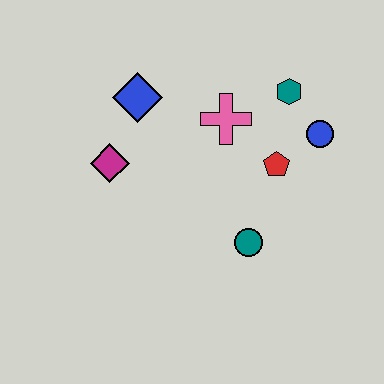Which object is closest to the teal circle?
The red pentagon is closest to the teal circle.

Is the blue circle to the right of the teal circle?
Yes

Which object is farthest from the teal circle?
The blue diamond is farthest from the teal circle.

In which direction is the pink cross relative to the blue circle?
The pink cross is to the left of the blue circle.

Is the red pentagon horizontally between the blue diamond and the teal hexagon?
Yes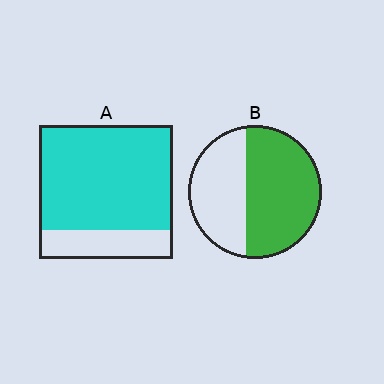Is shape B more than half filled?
Yes.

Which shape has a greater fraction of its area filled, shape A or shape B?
Shape A.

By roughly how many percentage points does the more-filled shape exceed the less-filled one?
By roughly 20 percentage points (A over B).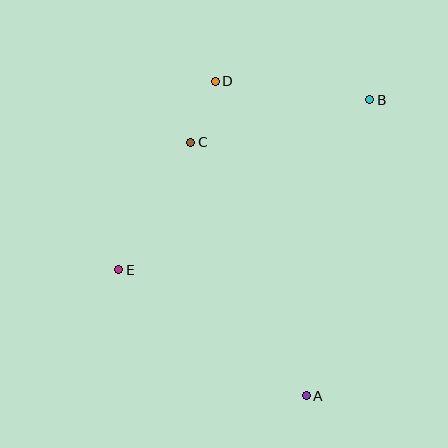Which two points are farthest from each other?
Points A and D are farthest from each other.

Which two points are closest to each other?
Points C and D are closest to each other.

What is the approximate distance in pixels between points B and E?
The distance between B and E is approximately 303 pixels.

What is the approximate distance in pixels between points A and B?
The distance between A and B is approximately 303 pixels.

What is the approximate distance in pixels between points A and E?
The distance between A and E is approximately 226 pixels.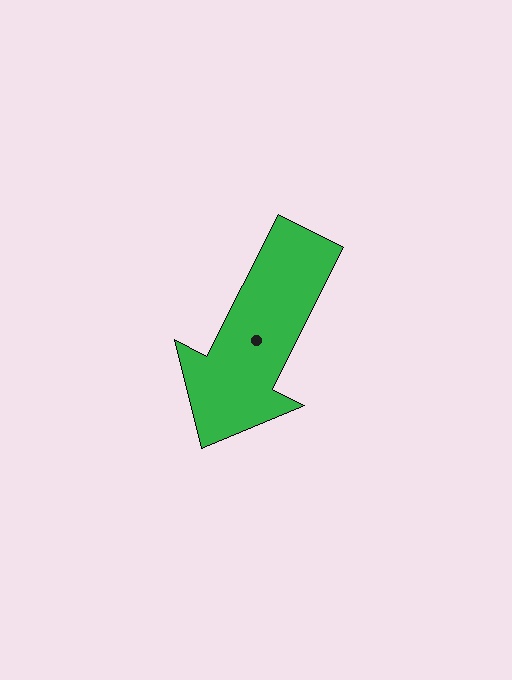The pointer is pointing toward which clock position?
Roughly 7 o'clock.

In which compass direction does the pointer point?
Southwest.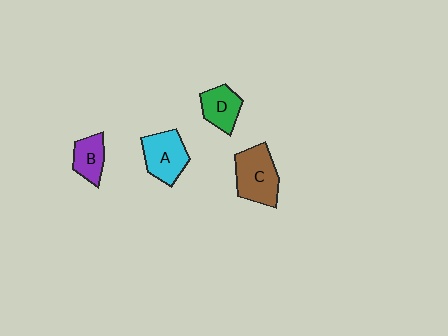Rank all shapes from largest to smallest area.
From largest to smallest: C (brown), A (cyan), D (green), B (purple).